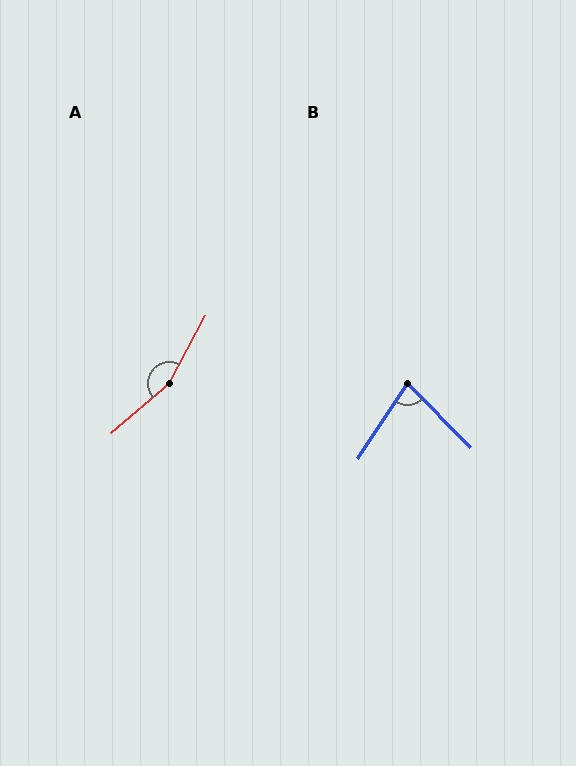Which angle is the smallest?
B, at approximately 78 degrees.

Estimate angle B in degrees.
Approximately 78 degrees.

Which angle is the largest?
A, at approximately 160 degrees.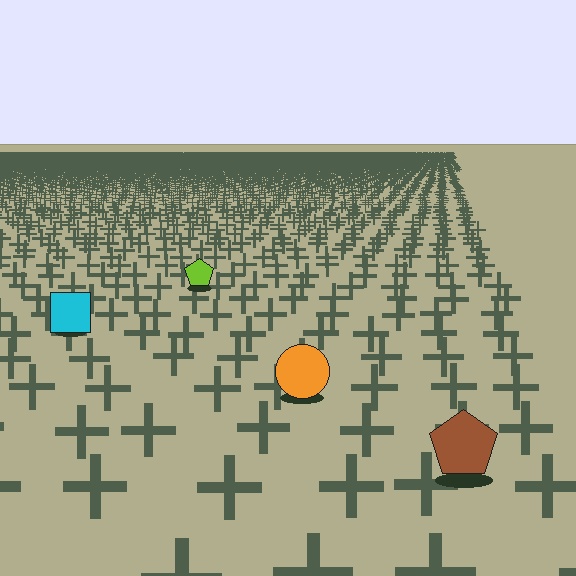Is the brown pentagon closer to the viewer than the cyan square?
Yes. The brown pentagon is closer — you can tell from the texture gradient: the ground texture is coarser near it.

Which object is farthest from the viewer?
The lime pentagon is farthest from the viewer. It appears smaller and the ground texture around it is denser.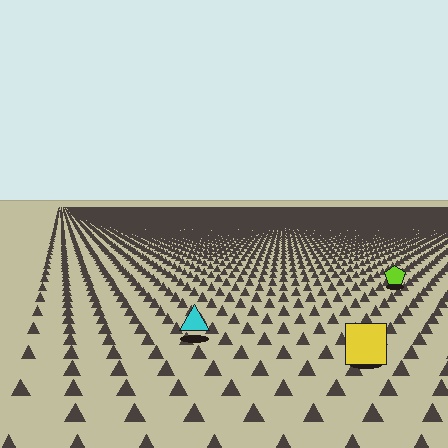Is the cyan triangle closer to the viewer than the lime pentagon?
Yes. The cyan triangle is closer — you can tell from the texture gradient: the ground texture is coarser near it.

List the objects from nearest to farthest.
From nearest to farthest: the yellow square, the cyan triangle, the lime pentagon.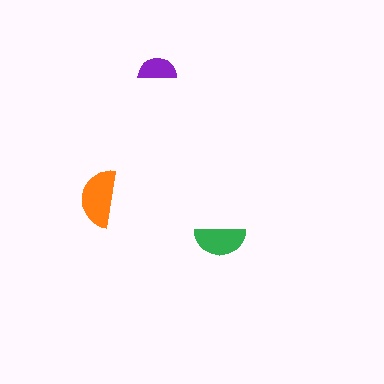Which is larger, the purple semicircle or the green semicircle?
The green one.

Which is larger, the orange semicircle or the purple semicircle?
The orange one.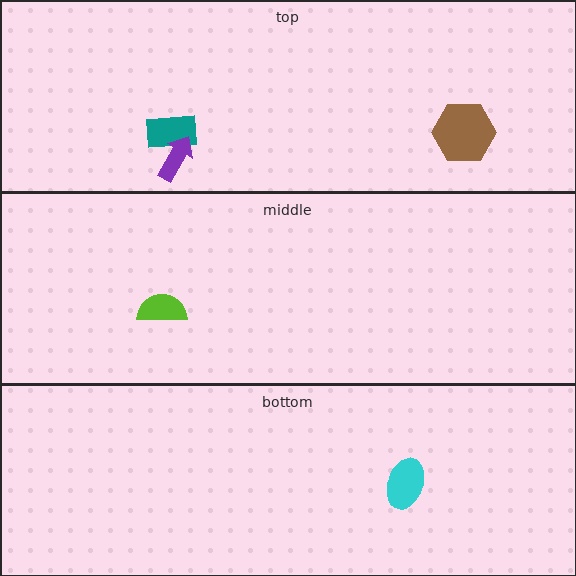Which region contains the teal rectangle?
The top region.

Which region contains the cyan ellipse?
The bottom region.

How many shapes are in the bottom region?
1.